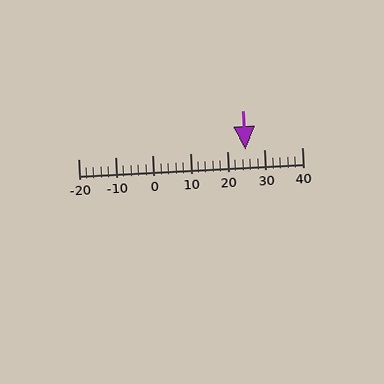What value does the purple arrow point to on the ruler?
The purple arrow points to approximately 25.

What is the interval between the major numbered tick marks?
The major tick marks are spaced 10 units apart.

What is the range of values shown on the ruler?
The ruler shows values from -20 to 40.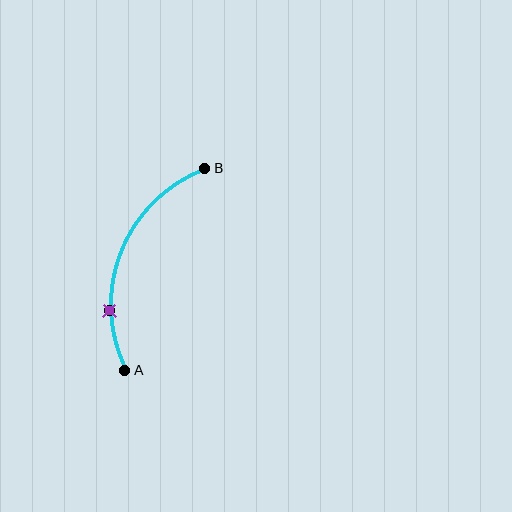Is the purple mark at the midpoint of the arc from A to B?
No. The purple mark lies on the arc but is closer to endpoint A. The arc midpoint would be at the point on the curve equidistant along the arc from both A and B.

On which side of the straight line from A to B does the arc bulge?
The arc bulges to the left of the straight line connecting A and B.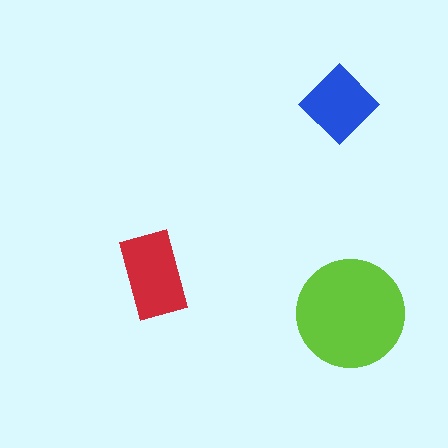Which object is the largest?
The lime circle.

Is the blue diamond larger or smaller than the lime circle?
Smaller.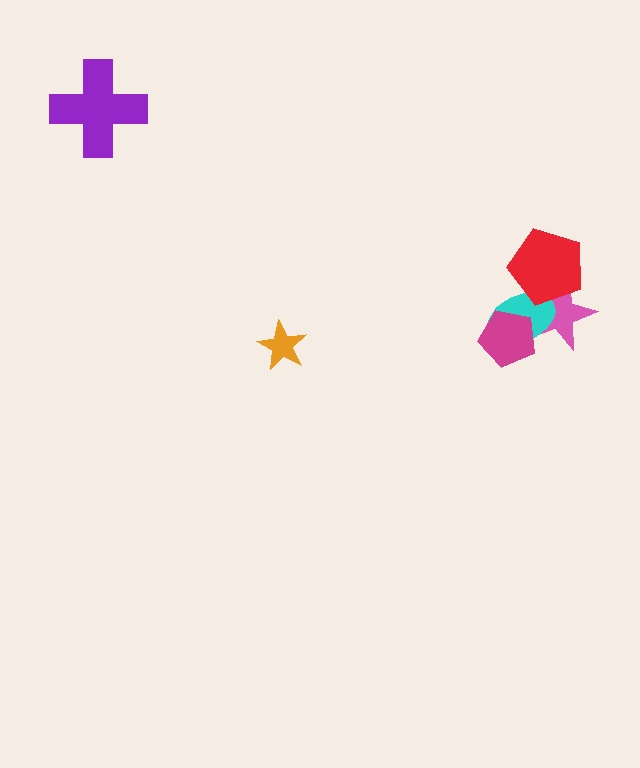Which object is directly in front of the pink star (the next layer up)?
The cyan ellipse is directly in front of the pink star.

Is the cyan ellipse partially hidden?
Yes, it is partially covered by another shape.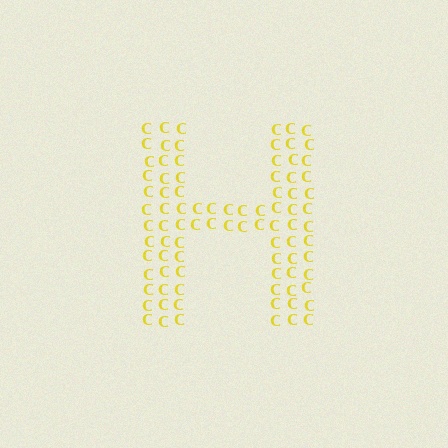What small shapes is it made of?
It is made of small letter C's.